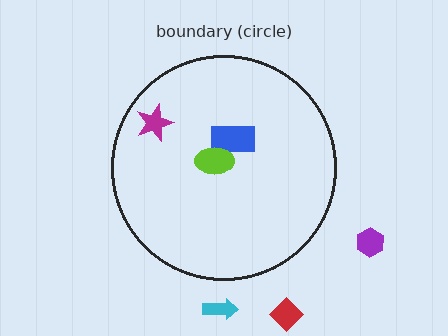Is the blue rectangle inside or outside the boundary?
Inside.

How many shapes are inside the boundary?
4 inside, 3 outside.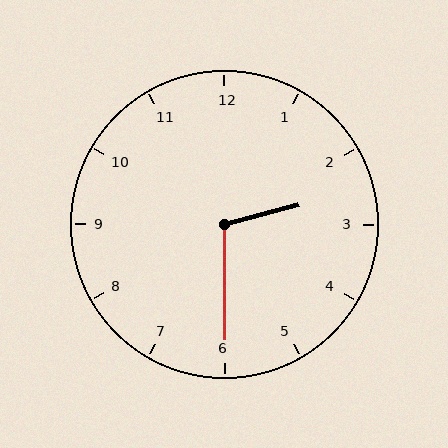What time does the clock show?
2:30.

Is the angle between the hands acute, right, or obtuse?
It is obtuse.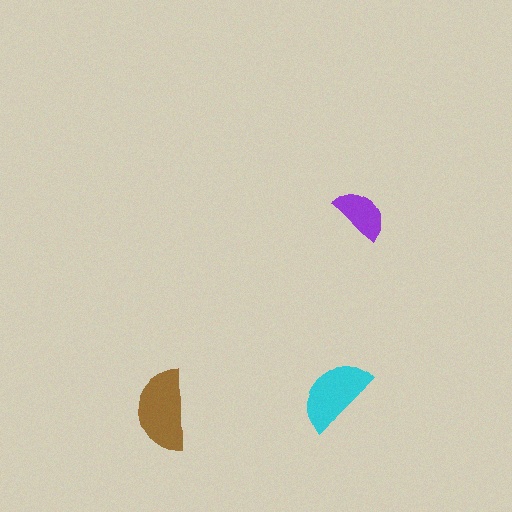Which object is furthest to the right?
The purple semicircle is rightmost.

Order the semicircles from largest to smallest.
the brown one, the cyan one, the purple one.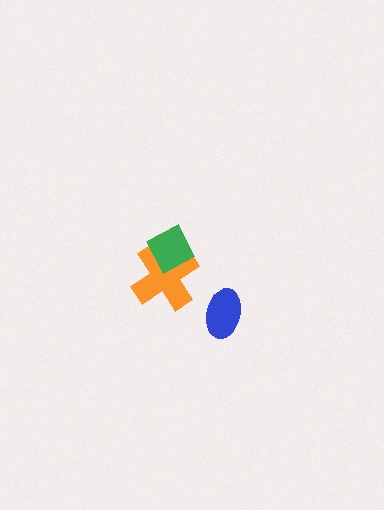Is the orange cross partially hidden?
Yes, it is partially covered by another shape.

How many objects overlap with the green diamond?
1 object overlaps with the green diamond.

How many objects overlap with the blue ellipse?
0 objects overlap with the blue ellipse.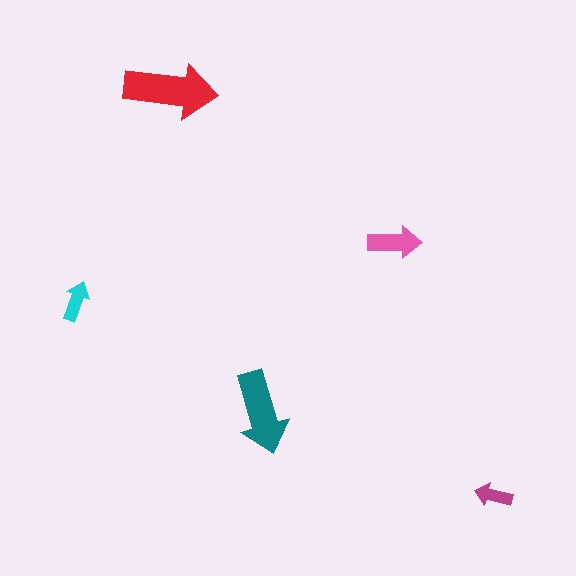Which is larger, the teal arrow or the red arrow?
The red one.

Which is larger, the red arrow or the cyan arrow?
The red one.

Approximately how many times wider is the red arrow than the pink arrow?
About 1.5 times wider.